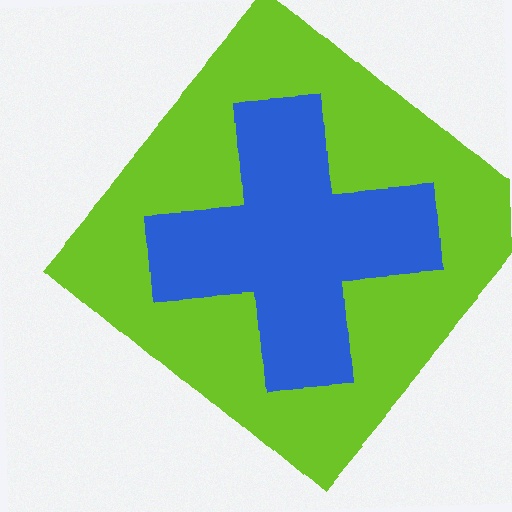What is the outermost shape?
The lime diamond.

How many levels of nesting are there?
2.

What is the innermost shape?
The blue cross.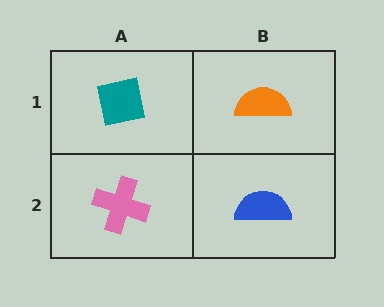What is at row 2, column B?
A blue semicircle.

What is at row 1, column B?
An orange semicircle.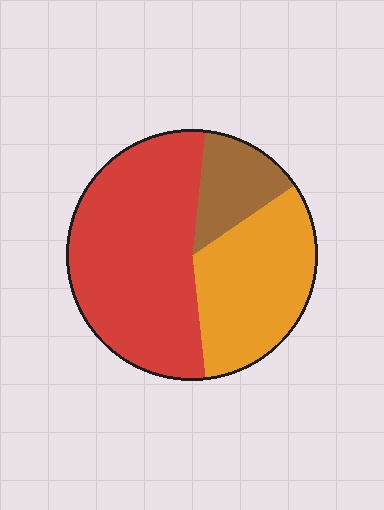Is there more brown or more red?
Red.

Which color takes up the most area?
Red, at roughly 55%.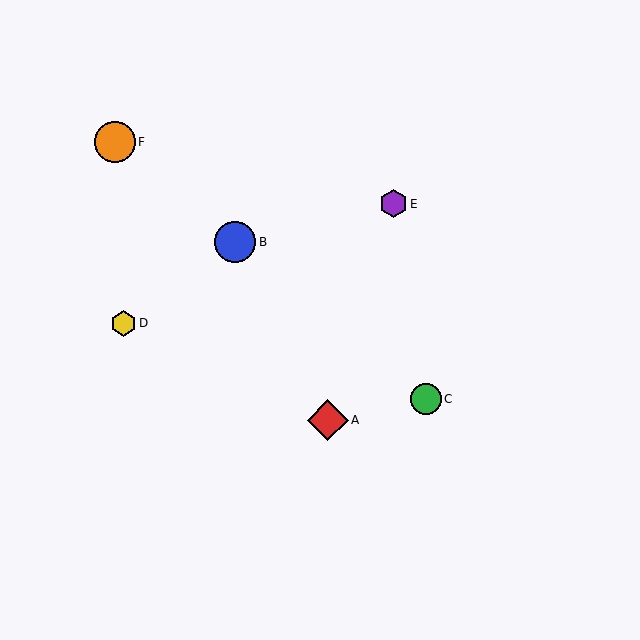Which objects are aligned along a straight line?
Objects B, C, F are aligned along a straight line.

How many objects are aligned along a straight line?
3 objects (B, C, F) are aligned along a straight line.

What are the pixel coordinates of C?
Object C is at (426, 399).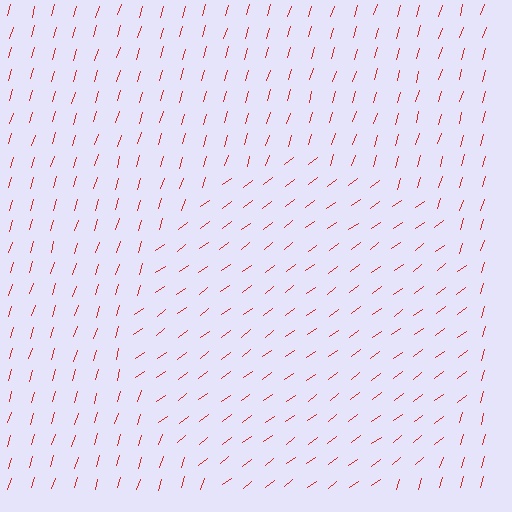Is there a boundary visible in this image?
Yes, there is a texture boundary formed by a change in line orientation.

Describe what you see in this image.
The image is filled with small red line segments. A circle region in the image has lines oriented differently from the surrounding lines, creating a visible texture boundary.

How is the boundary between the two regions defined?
The boundary is defined purely by a change in line orientation (approximately 36 degrees difference). All lines are the same color and thickness.